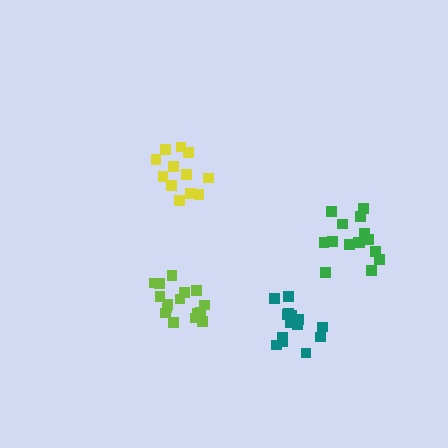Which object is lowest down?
The teal cluster is bottommost.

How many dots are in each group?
Group 1: 17 dots, Group 2: 16 dots, Group 3: 12 dots, Group 4: 15 dots (60 total).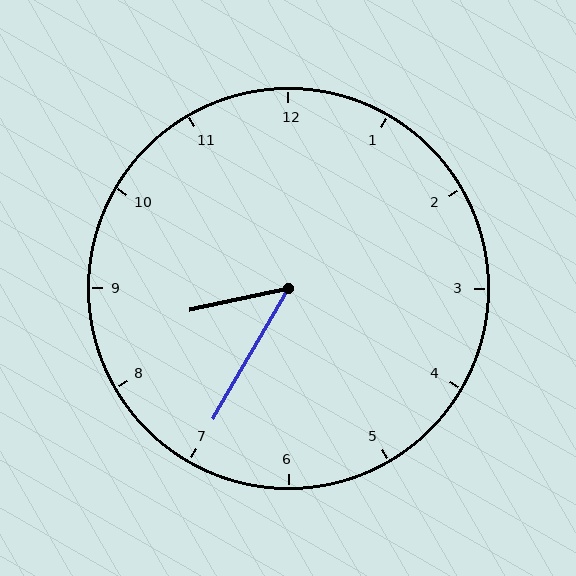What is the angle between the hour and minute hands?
Approximately 48 degrees.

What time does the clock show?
8:35.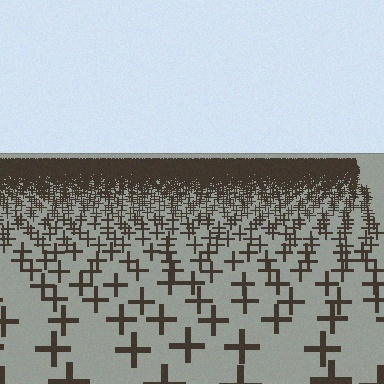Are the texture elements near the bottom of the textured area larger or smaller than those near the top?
Larger. Near the bottom, elements are closer to the viewer and appear at a bigger on-screen size.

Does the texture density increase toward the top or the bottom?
Density increases toward the top.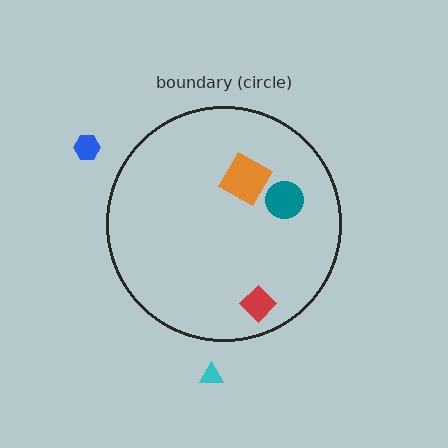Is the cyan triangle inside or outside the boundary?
Outside.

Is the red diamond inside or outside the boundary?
Inside.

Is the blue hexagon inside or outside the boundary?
Outside.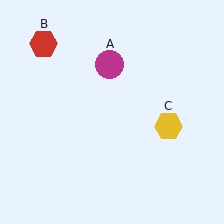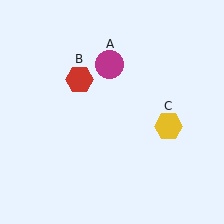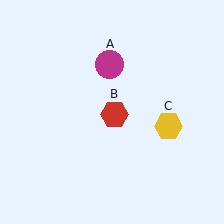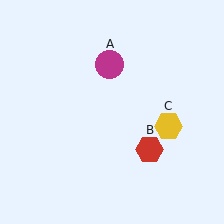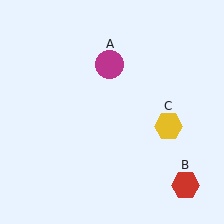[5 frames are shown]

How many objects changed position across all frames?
1 object changed position: red hexagon (object B).